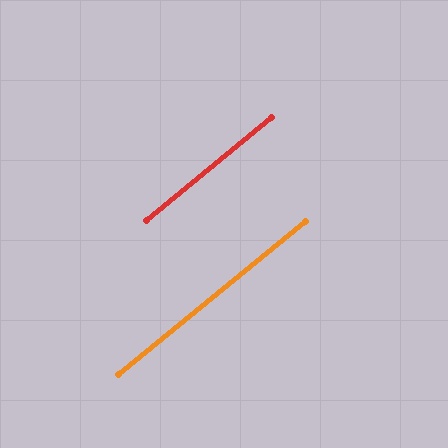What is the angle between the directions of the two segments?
Approximately 0 degrees.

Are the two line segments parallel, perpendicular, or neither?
Parallel — their directions differ by only 0.2°.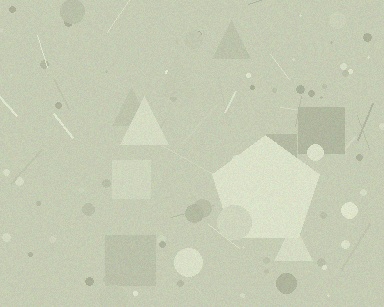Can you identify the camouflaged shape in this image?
The camouflaged shape is a pentagon.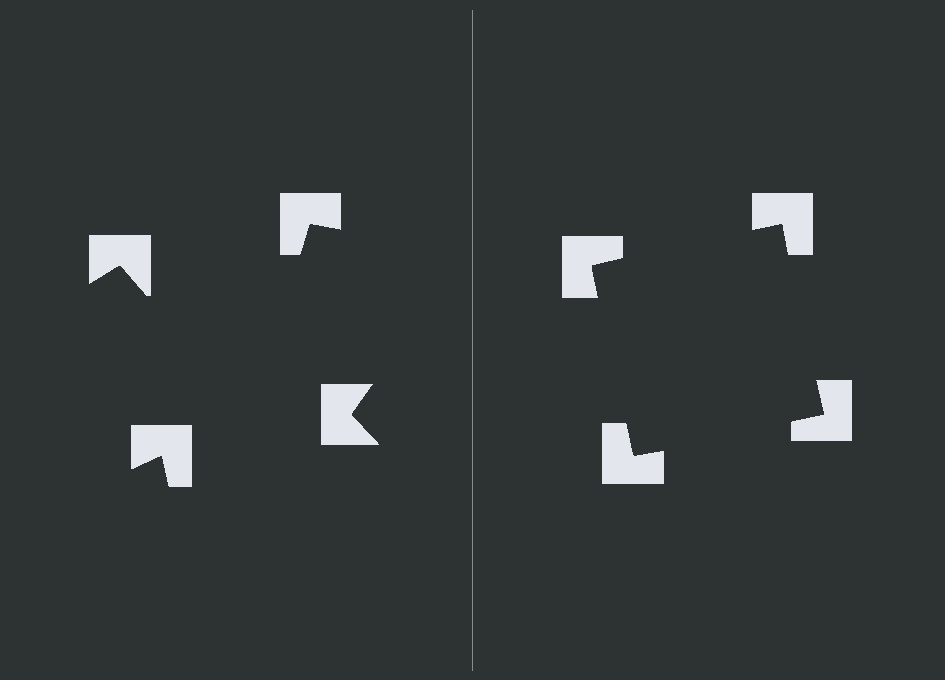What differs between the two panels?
The notched squares are positioned identically on both sides; only the wedge orientations differ. On the right they align to a square; on the left they are misaligned.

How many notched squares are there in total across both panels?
8 — 4 on each side.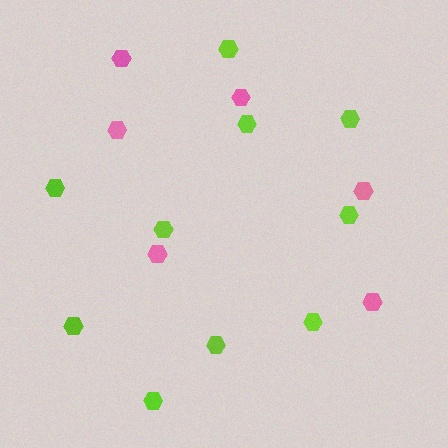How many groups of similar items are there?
There are 2 groups: one group of pink hexagons (6) and one group of lime hexagons (10).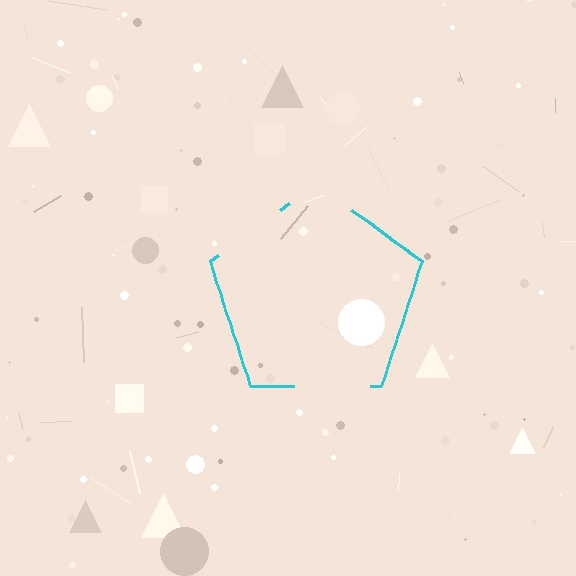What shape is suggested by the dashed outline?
The dashed outline suggests a pentagon.